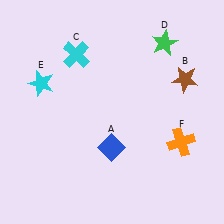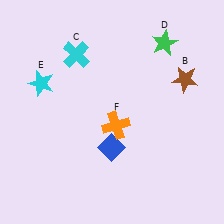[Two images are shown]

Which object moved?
The orange cross (F) moved left.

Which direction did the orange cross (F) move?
The orange cross (F) moved left.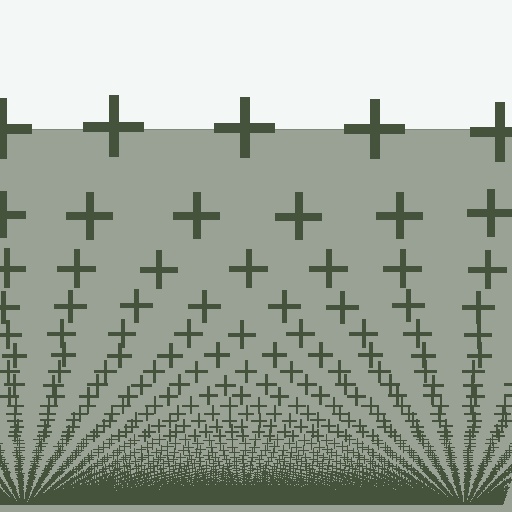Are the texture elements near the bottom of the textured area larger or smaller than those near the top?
Smaller. The gradient is inverted — elements near the bottom are smaller and denser.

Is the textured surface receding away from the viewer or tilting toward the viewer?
The surface appears to tilt toward the viewer. Texture elements get larger and sparser toward the top.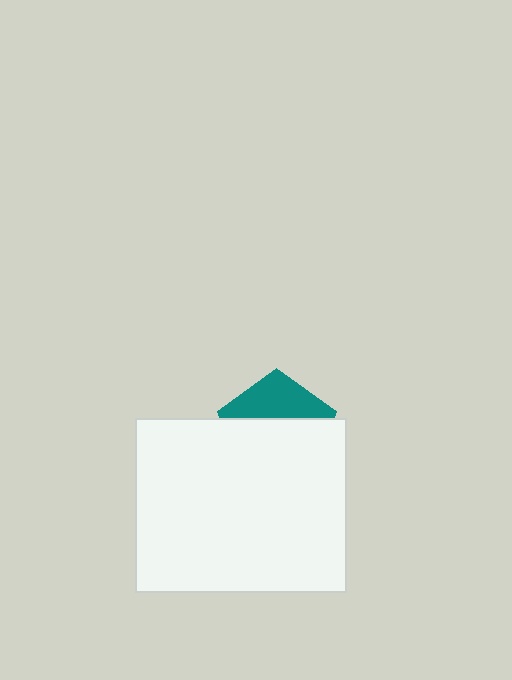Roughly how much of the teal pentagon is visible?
A small part of it is visible (roughly 35%).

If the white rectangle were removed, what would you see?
You would see the complete teal pentagon.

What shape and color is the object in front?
The object in front is a white rectangle.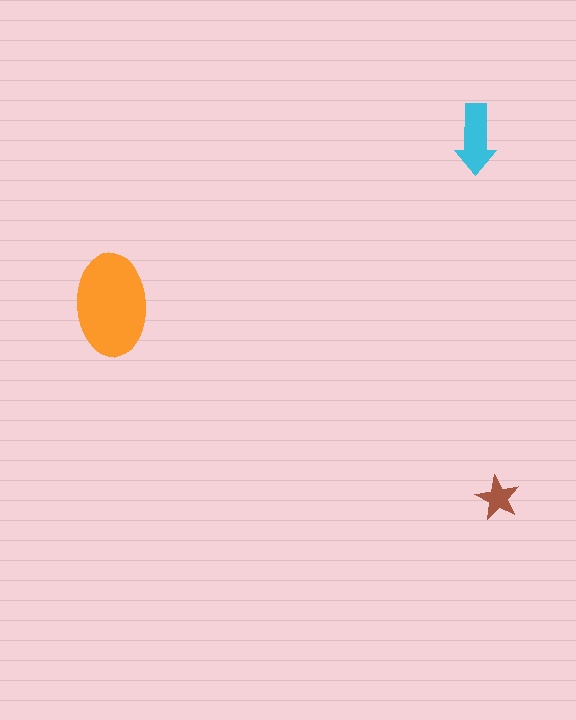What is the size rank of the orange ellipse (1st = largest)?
1st.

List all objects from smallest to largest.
The brown star, the cyan arrow, the orange ellipse.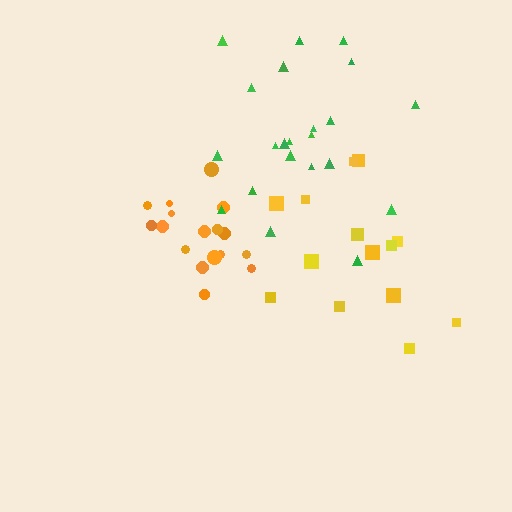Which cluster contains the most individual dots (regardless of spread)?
Green (22).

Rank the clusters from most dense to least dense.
orange, green, yellow.